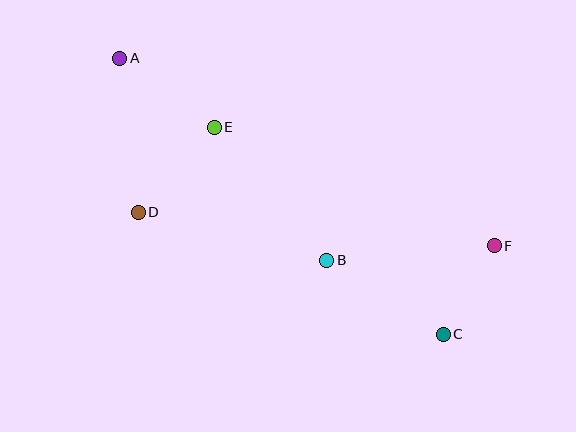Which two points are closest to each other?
Points C and F are closest to each other.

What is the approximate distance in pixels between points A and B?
The distance between A and B is approximately 289 pixels.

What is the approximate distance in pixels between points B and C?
The distance between B and C is approximately 138 pixels.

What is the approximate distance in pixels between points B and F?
The distance between B and F is approximately 168 pixels.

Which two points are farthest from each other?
Points A and C are farthest from each other.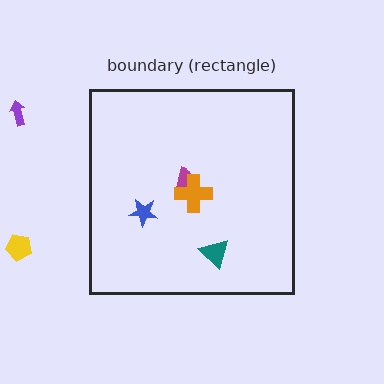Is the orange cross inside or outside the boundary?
Inside.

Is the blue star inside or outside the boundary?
Inside.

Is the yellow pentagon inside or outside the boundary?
Outside.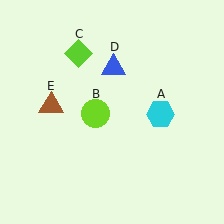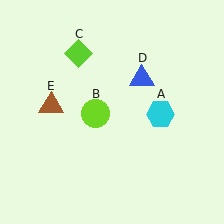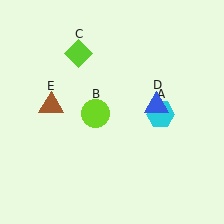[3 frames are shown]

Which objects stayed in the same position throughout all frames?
Cyan hexagon (object A) and lime circle (object B) and lime diamond (object C) and brown triangle (object E) remained stationary.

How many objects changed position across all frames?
1 object changed position: blue triangle (object D).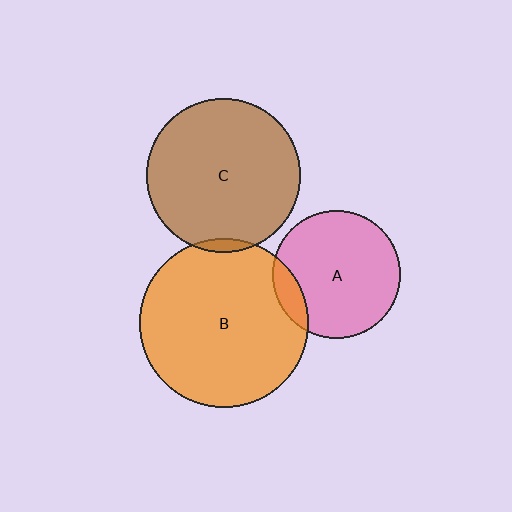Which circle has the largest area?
Circle B (orange).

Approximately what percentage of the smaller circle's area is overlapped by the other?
Approximately 5%.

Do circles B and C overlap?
Yes.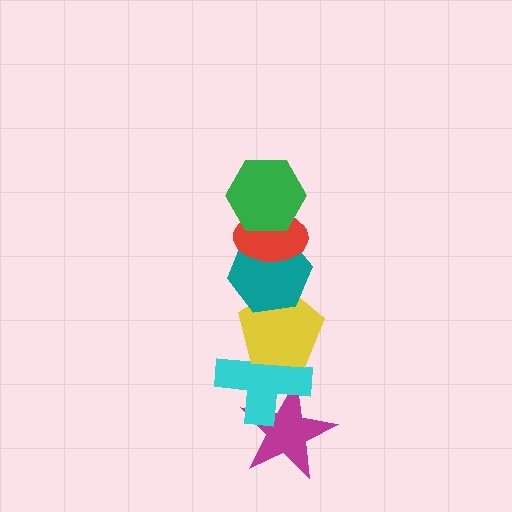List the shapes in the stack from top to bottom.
From top to bottom: the green hexagon, the red ellipse, the teal hexagon, the yellow pentagon, the cyan cross, the magenta star.